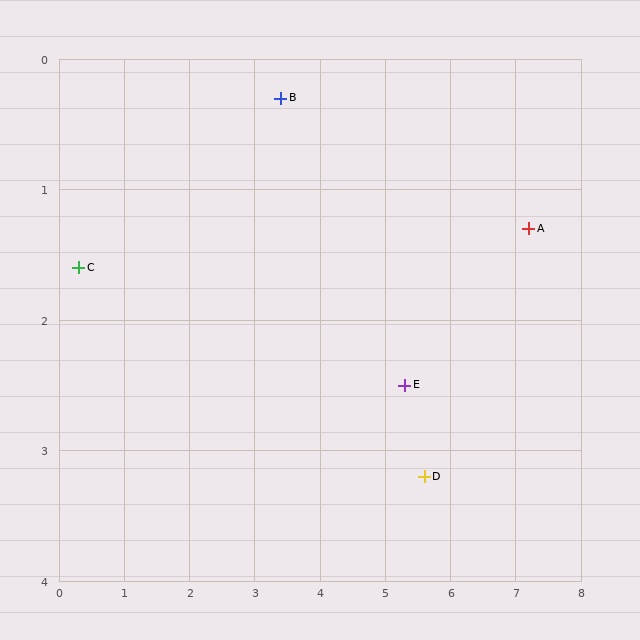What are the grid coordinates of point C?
Point C is at approximately (0.3, 1.6).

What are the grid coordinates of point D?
Point D is at approximately (5.6, 3.2).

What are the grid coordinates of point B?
Point B is at approximately (3.4, 0.3).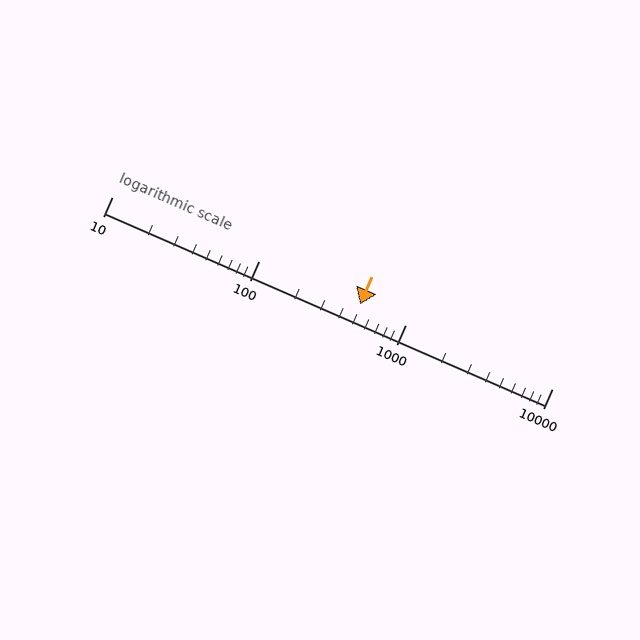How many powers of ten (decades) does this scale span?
The scale spans 3 decades, from 10 to 10000.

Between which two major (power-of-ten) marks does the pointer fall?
The pointer is between 100 and 1000.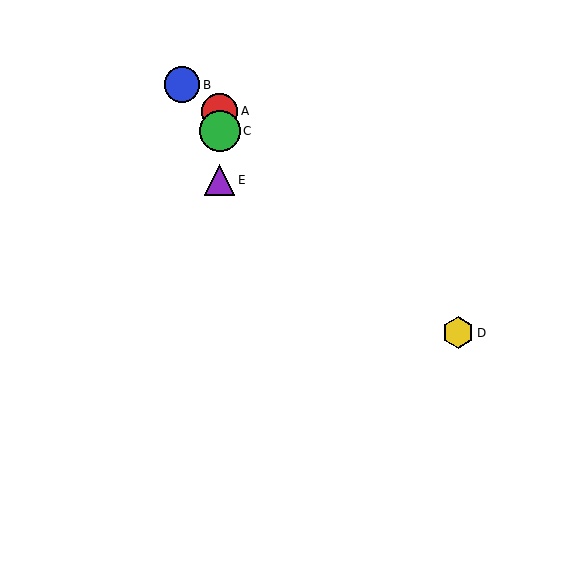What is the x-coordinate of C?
Object C is at x≈220.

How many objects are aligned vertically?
3 objects (A, C, E) are aligned vertically.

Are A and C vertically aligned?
Yes, both are at x≈220.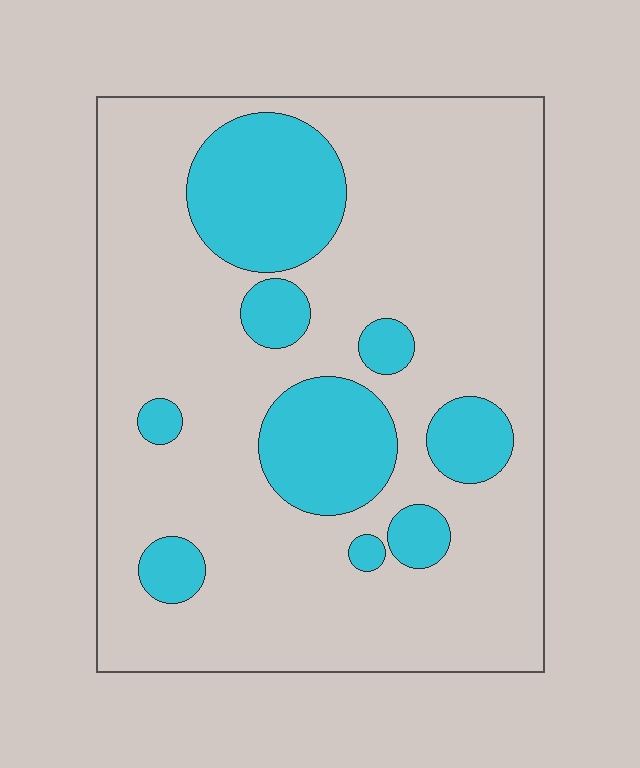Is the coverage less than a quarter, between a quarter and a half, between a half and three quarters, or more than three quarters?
Less than a quarter.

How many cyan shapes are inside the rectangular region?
9.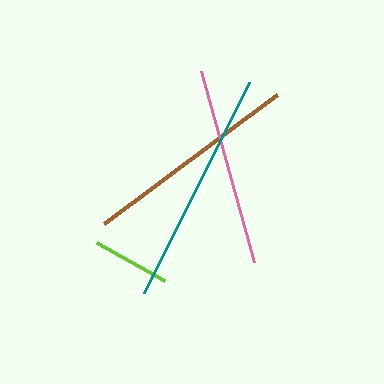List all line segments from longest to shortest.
From longest to shortest: teal, brown, pink, lime.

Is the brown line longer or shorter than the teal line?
The teal line is longer than the brown line.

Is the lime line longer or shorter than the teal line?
The teal line is longer than the lime line.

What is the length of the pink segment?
The pink segment is approximately 198 pixels long.